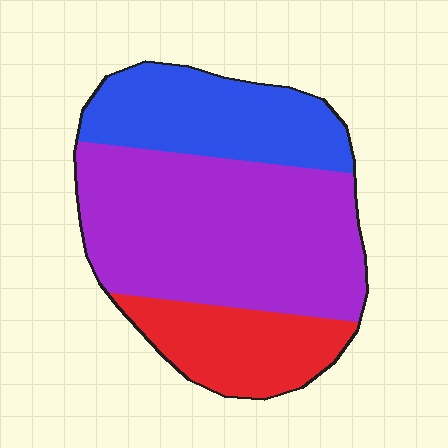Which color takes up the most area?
Purple, at roughly 55%.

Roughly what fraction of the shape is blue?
Blue takes up about one quarter (1/4) of the shape.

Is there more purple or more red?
Purple.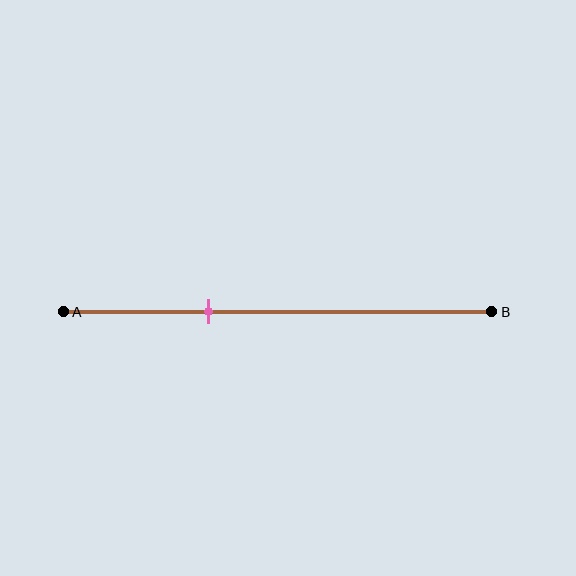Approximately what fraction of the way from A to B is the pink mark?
The pink mark is approximately 35% of the way from A to B.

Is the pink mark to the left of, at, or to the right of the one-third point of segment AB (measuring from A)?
The pink mark is approximately at the one-third point of segment AB.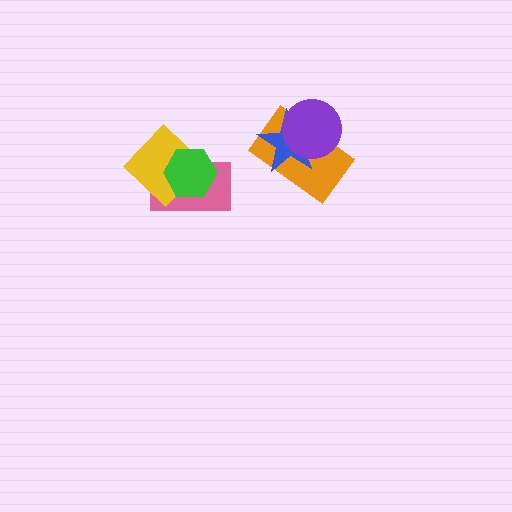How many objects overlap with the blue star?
2 objects overlap with the blue star.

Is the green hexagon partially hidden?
No, no other shape covers it.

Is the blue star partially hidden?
Yes, it is partially covered by another shape.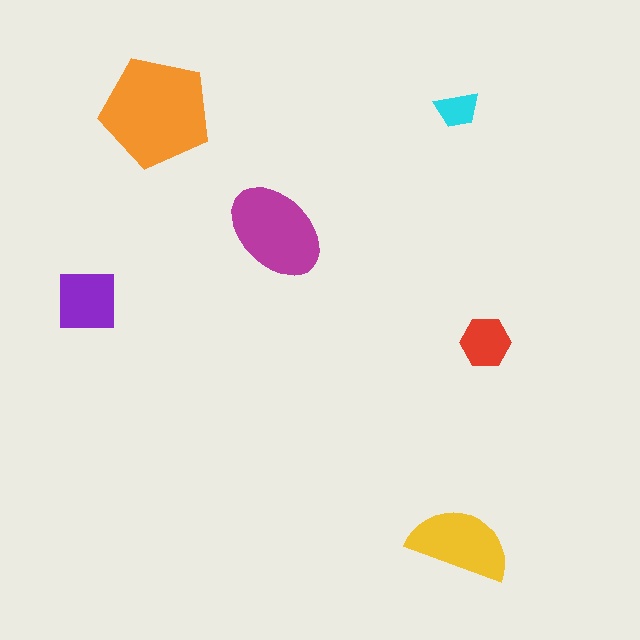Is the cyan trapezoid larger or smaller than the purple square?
Smaller.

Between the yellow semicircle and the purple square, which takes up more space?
The yellow semicircle.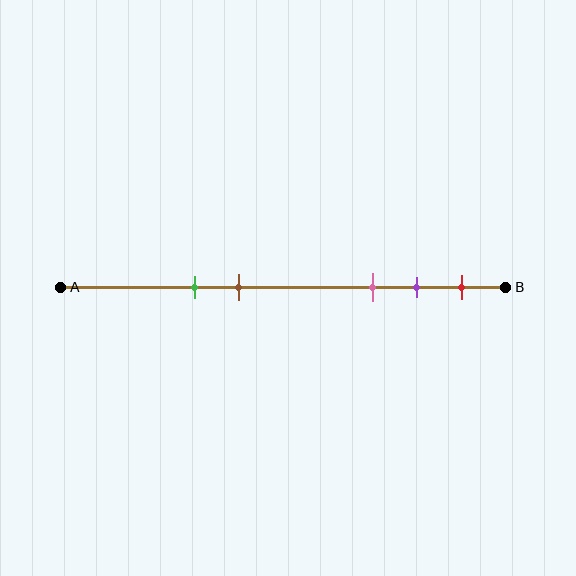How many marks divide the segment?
There are 5 marks dividing the segment.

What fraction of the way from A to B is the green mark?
The green mark is approximately 30% (0.3) of the way from A to B.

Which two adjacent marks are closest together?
The purple and red marks are the closest adjacent pair.